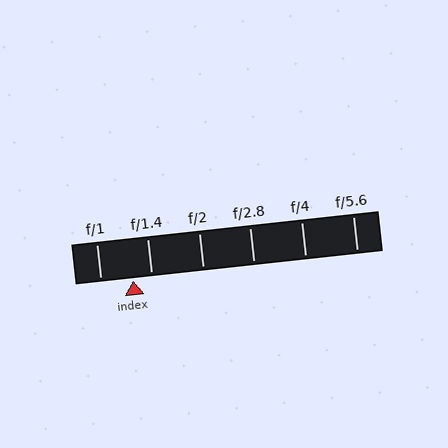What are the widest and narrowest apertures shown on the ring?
The widest aperture shown is f/1 and the narrowest is f/5.6.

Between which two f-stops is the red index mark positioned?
The index mark is between f/1 and f/1.4.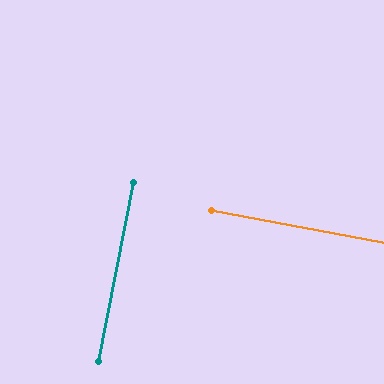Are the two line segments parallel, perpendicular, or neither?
Perpendicular — they meet at approximately 90°.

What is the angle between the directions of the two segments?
Approximately 90 degrees.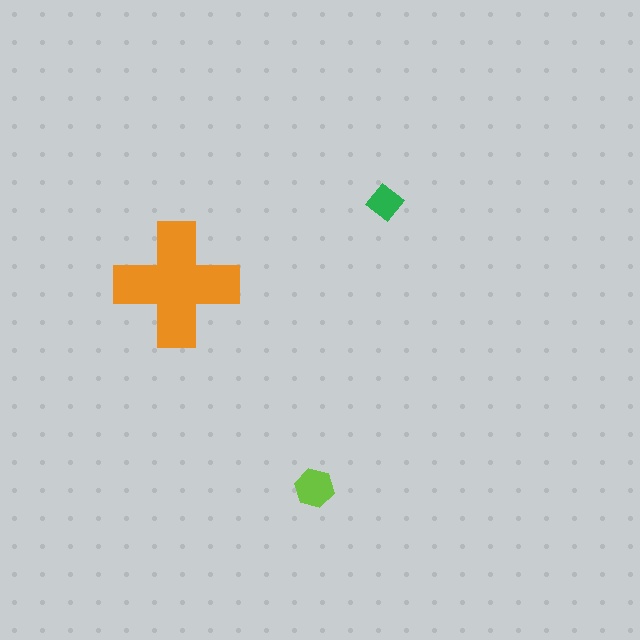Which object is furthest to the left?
The orange cross is leftmost.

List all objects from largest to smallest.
The orange cross, the lime hexagon, the green diamond.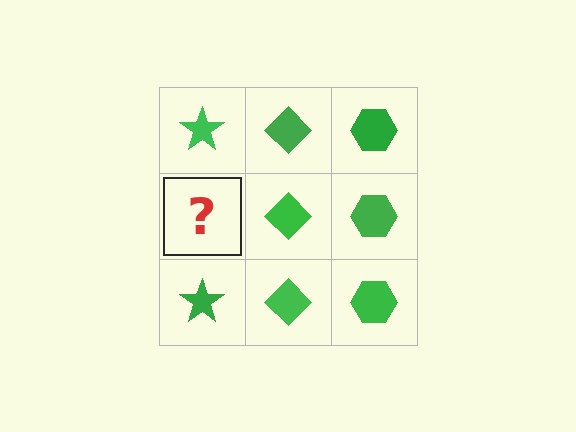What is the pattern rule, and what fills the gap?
The rule is that each column has a consistent shape. The gap should be filled with a green star.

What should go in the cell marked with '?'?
The missing cell should contain a green star.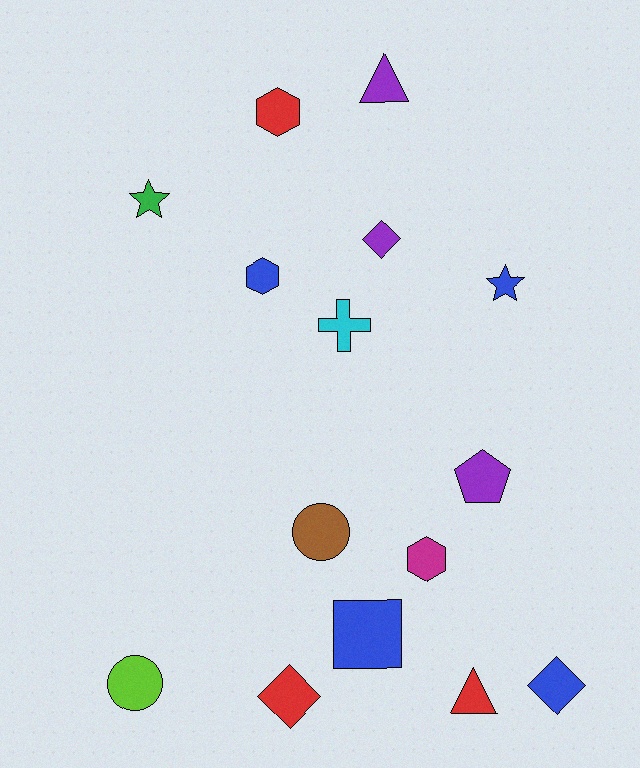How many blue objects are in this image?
There are 4 blue objects.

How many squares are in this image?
There is 1 square.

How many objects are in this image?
There are 15 objects.